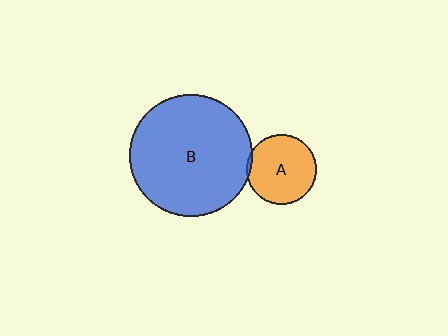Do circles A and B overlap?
Yes.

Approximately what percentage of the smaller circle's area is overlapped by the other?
Approximately 5%.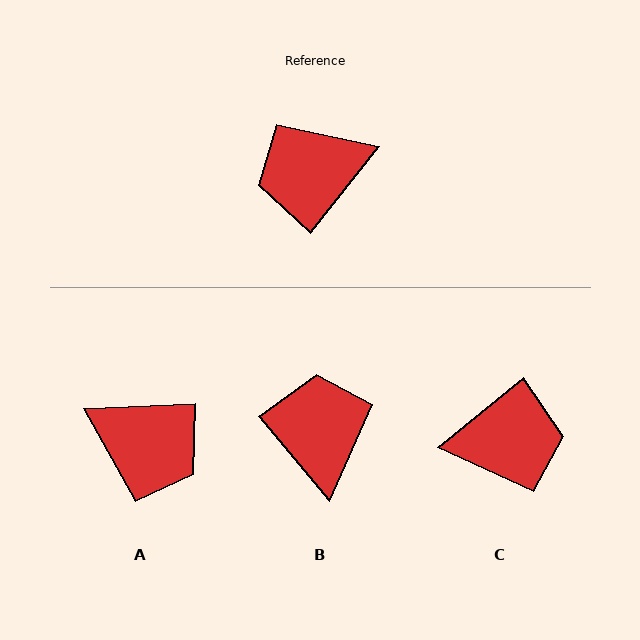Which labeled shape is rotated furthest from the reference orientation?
C, about 168 degrees away.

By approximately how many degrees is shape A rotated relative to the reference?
Approximately 131 degrees counter-clockwise.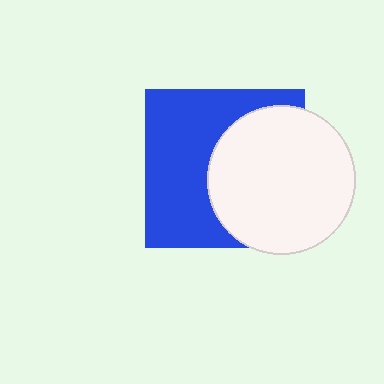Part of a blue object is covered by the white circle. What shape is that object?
It is a square.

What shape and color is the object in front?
The object in front is a white circle.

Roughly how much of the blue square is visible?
About half of it is visible (roughly 53%).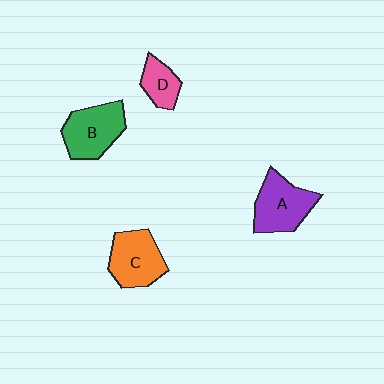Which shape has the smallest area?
Shape D (pink).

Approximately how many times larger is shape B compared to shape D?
Approximately 1.8 times.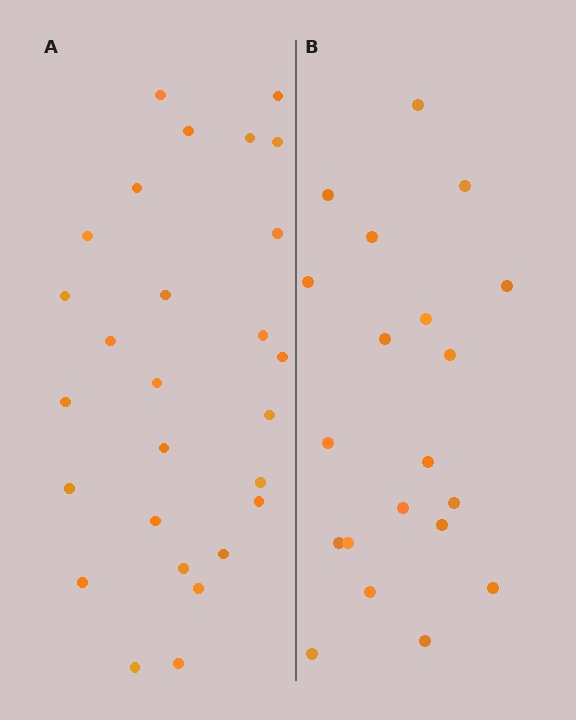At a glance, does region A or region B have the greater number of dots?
Region A (the left region) has more dots.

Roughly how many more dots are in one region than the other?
Region A has roughly 8 or so more dots than region B.